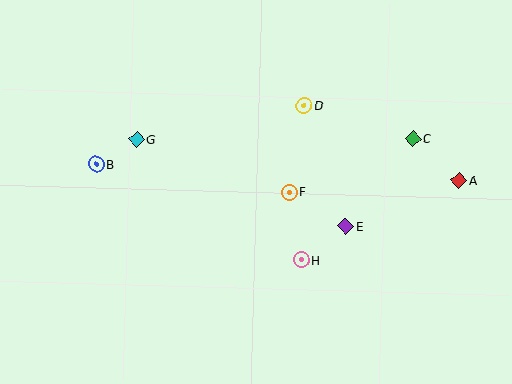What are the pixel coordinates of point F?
Point F is at (289, 192).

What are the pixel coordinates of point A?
Point A is at (459, 181).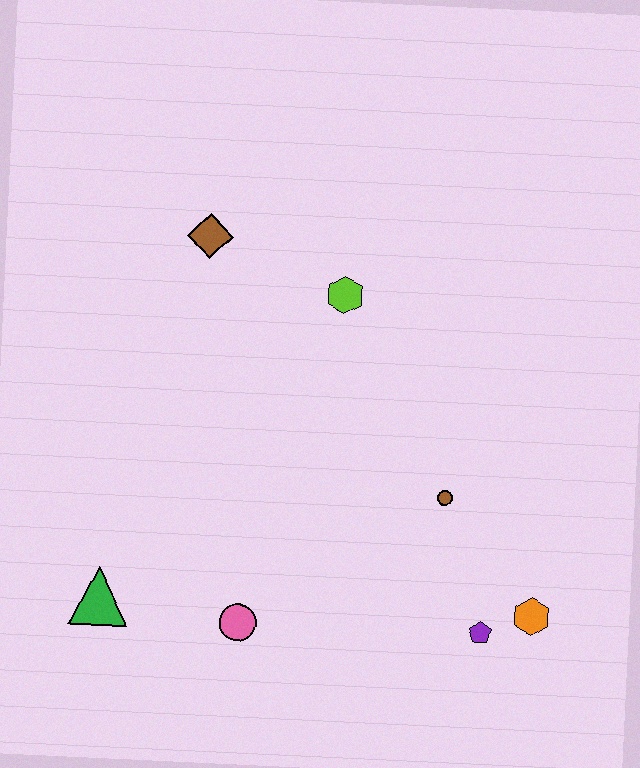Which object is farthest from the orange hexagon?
The brown diamond is farthest from the orange hexagon.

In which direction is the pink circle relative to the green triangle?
The pink circle is to the right of the green triangle.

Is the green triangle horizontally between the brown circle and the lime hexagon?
No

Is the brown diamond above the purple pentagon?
Yes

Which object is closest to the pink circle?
The green triangle is closest to the pink circle.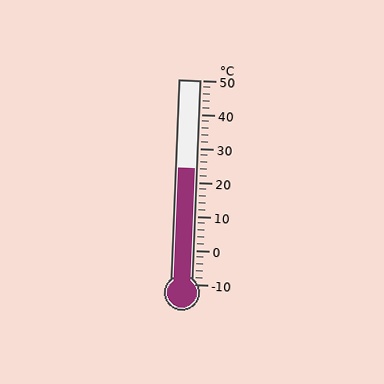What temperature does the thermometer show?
The thermometer shows approximately 24°C.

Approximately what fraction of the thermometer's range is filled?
The thermometer is filled to approximately 55% of its range.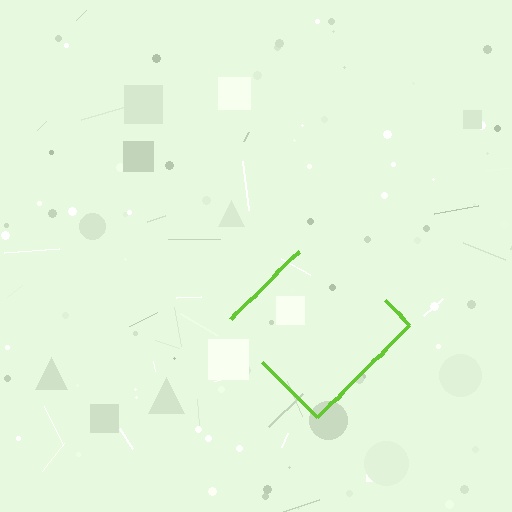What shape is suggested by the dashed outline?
The dashed outline suggests a diamond.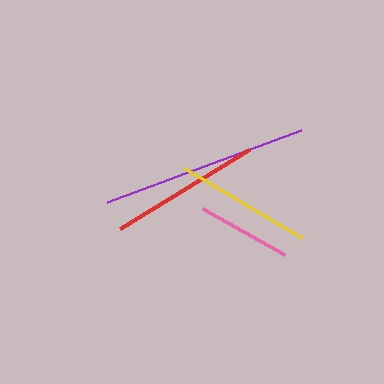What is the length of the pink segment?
The pink segment is approximately 94 pixels long.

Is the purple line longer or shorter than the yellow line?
The purple line is longer than the yellow line.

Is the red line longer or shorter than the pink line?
The red line is longer than the pink line.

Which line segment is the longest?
The purple line is the longest at approximately 207 pixels.